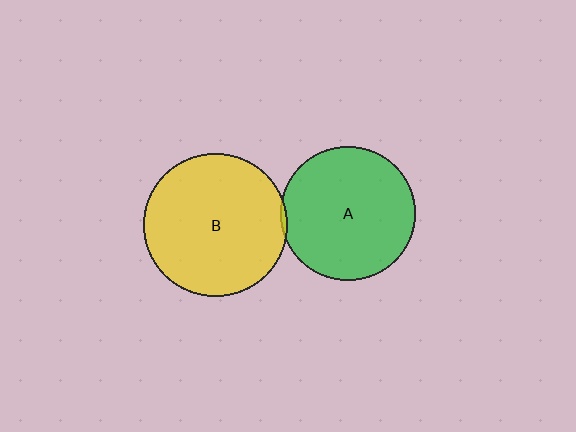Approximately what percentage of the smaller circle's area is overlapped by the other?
Approximately 5%.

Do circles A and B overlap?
Yes.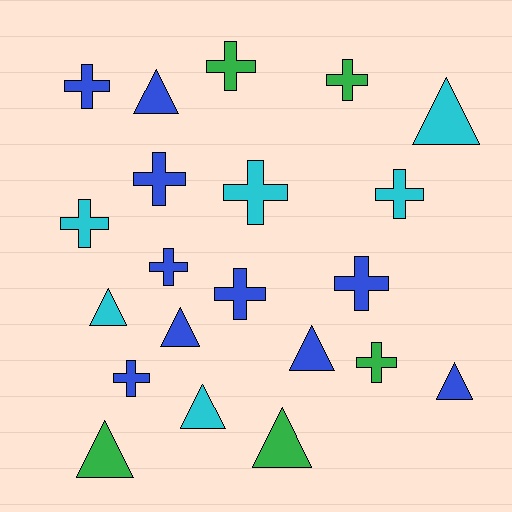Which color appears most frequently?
Blue, with 10 objects.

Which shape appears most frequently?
Cross, with 12 objects.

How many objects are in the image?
There are 21 objects.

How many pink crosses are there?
There are no pink crosses.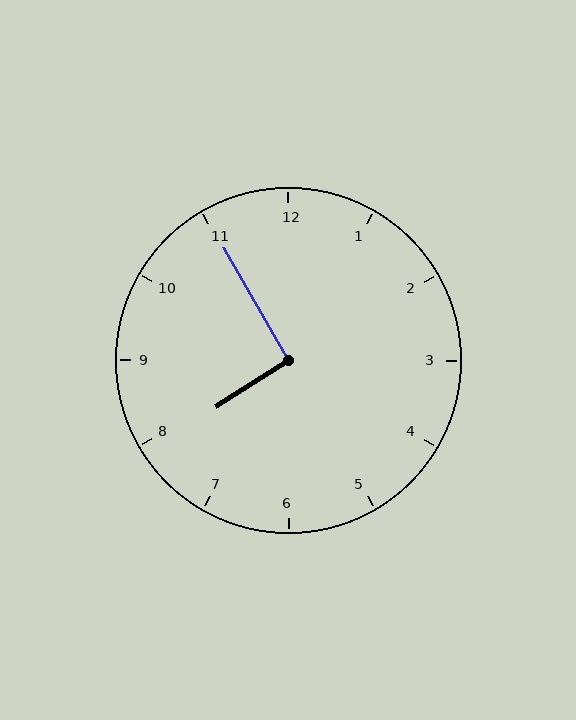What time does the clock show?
7:55.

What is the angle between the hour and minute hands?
Approximately 92 degrees.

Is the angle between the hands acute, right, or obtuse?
It is right.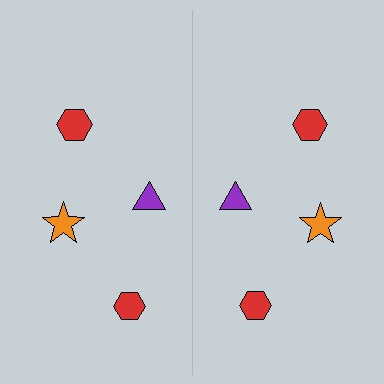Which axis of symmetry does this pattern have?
The pattern has a vertical axis of symmetry running through the center of the image.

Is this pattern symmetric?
Yes, this pattern has bilateral (reflection) symmetry.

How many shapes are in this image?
There are 8 shapes in this image.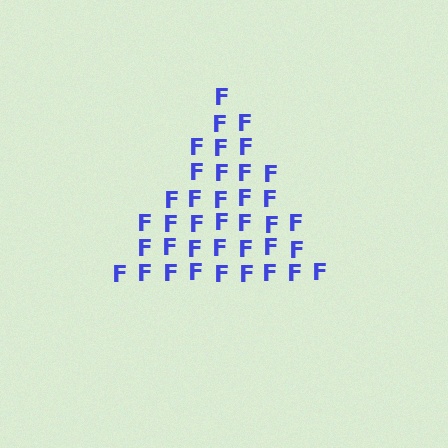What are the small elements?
The small elements are letter F's.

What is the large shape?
The large shape is a triangle.